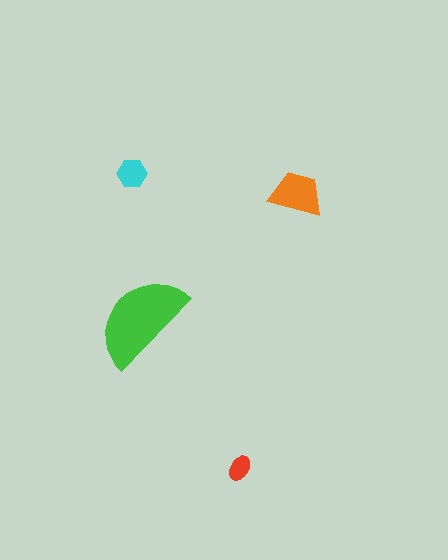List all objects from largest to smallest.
The green semicircle, the orange trapezoid, the cyan hexagon, the red ellipse.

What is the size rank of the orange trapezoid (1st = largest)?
2nd.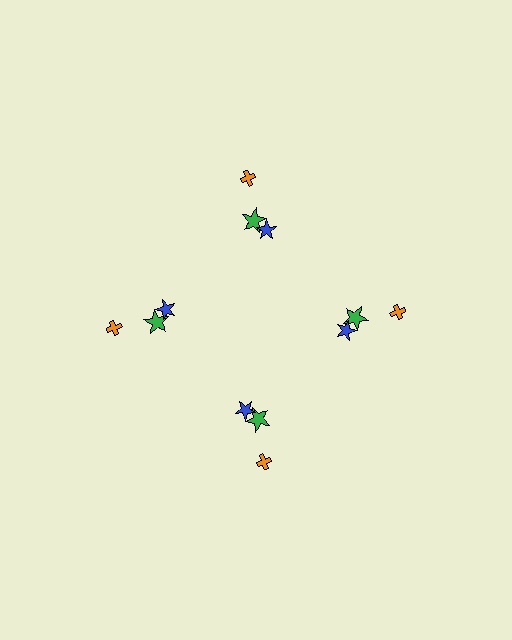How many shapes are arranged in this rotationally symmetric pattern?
There are 12 shapes, arranged in 4 groups of 3.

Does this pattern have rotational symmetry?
Yes, this pattern has 4-fold rotational symmetry. It looks the same after rotating 90 degrees around the center.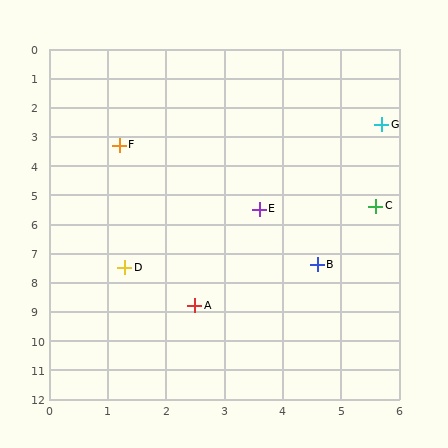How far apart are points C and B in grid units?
Points C and B are about 2.2 grid units apart.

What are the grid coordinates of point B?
Point B is at approximately (4.6, 7.4).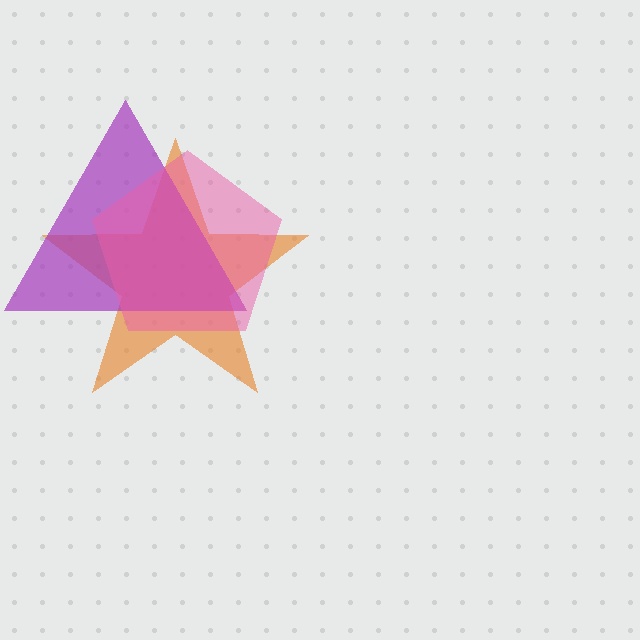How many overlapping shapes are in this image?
There are 3 overlapping shapes in the image.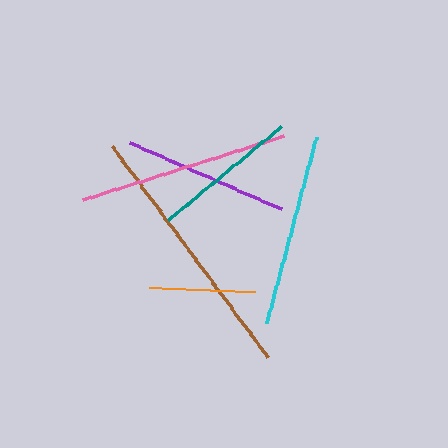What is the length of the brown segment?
The brown segment is approximately 262 pixels long.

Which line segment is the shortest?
The orange line is the shortest at approximately 106 pixels.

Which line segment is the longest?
The brown line is the longest at approximately 262 pixels.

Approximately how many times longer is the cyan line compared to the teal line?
The cyan line is approximately 1.3 times the length of the teal line.